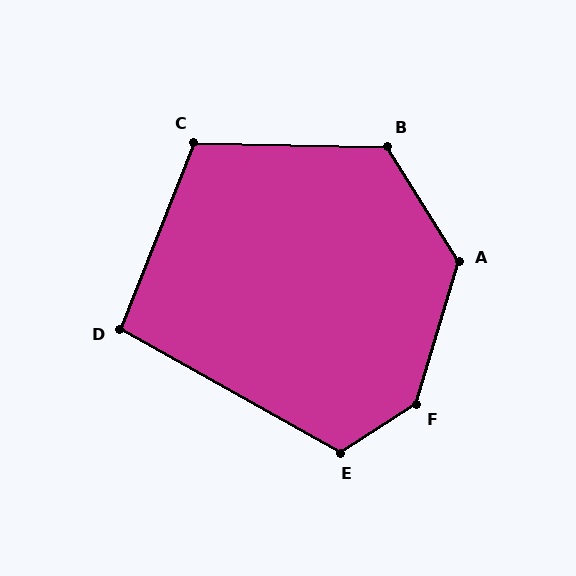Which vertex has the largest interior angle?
F, at approximately 139 degrees.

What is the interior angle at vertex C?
Approximately 110 degrees (obtuse).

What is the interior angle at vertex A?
Approximately 131 degrees (obtuse).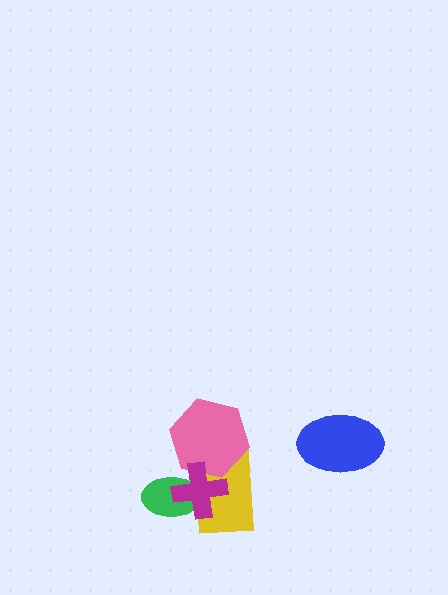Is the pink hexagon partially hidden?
Yes, it is partially covered by another shape.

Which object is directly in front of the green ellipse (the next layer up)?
The yellow rectangle is directly in front of the green ellipse.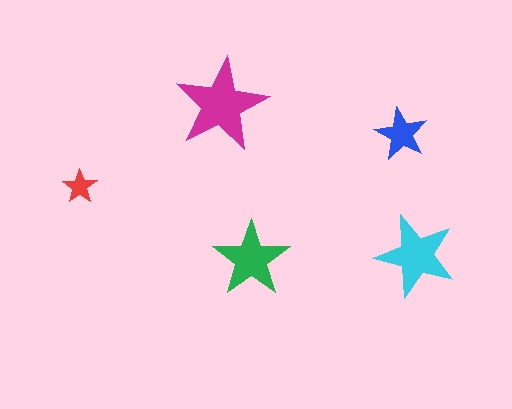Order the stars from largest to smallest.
the magenta one, the cyan one, the green one, the blue one, the red one.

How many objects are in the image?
There are 5 objects in the image.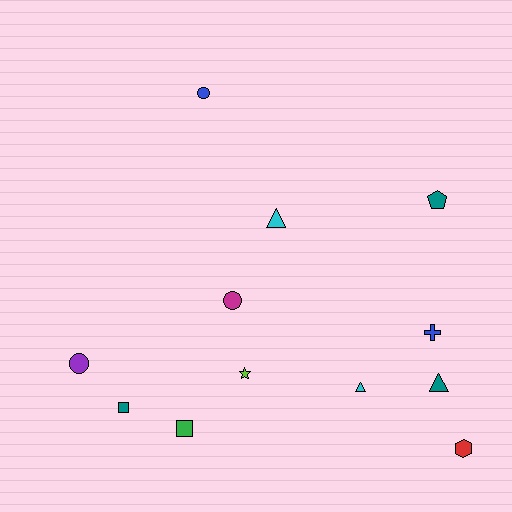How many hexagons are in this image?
There is 1 hexagon.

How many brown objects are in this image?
There are no brown objects.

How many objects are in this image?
There are 12 objects.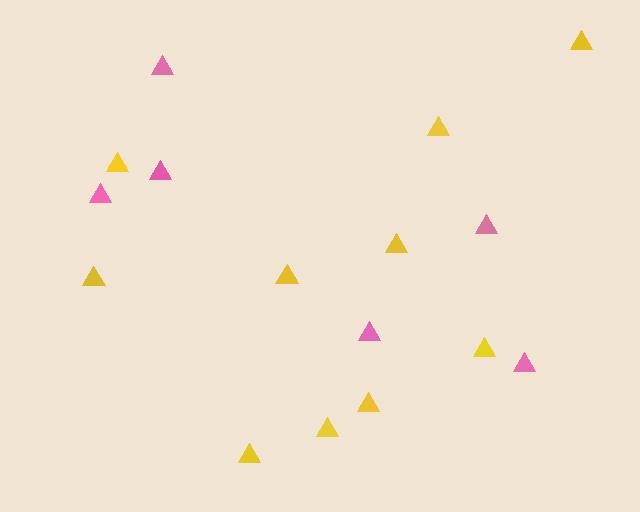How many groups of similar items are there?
There are 2 groups: one group of pink triangles (6) and one group of yellow triangles (10).